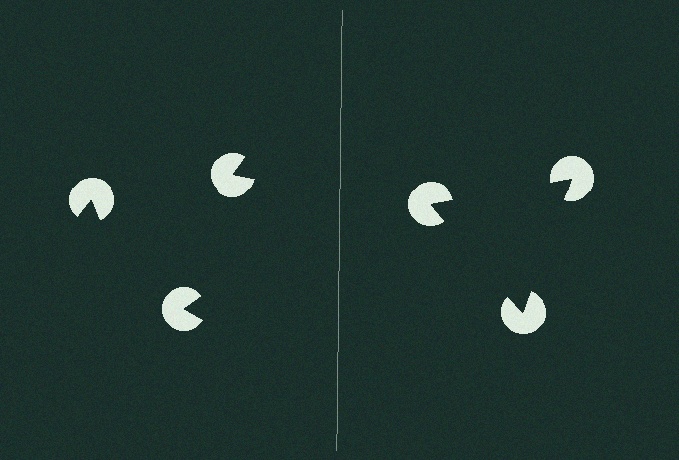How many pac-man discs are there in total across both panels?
6 — 3 on each side.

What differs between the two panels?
The pac-man discs are positioned identically on both sides; only the wedge orientations differ. On the right they align to a triangle; on the left they are misaligned.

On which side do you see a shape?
An illusory triangle appears on the right side. On the left side the wedge cuts are rotated, so no coherent shape forms.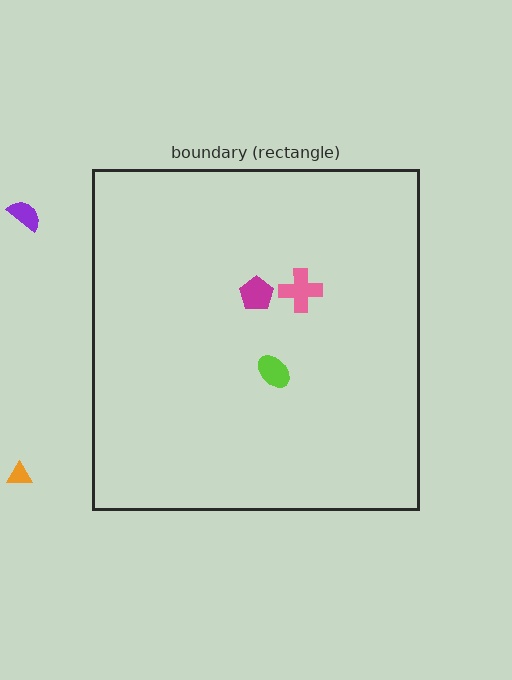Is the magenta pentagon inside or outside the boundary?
Inside.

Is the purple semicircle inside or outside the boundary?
Outside.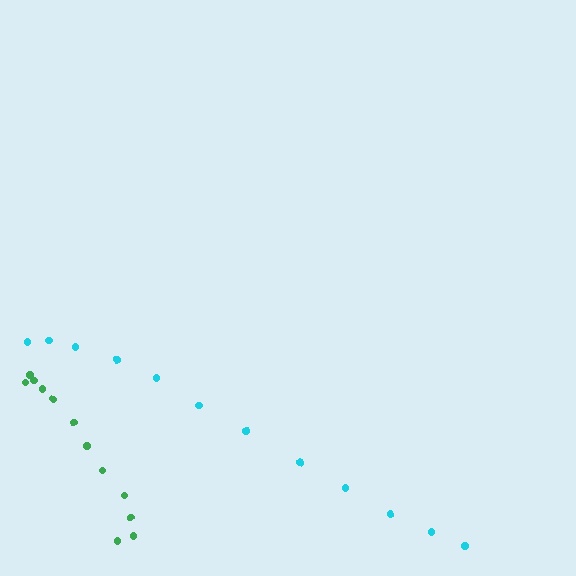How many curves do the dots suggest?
There are 2 distinct paths.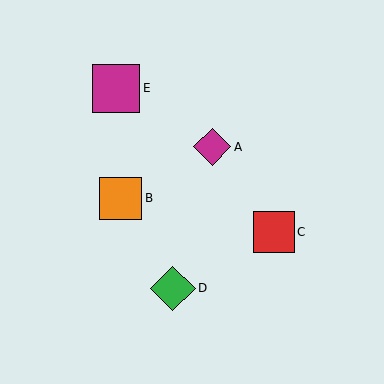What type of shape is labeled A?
Shape A is a magenta diamond.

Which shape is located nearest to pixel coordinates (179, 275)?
The green diamond (labeled D) at (173, 288) is nearest to that location.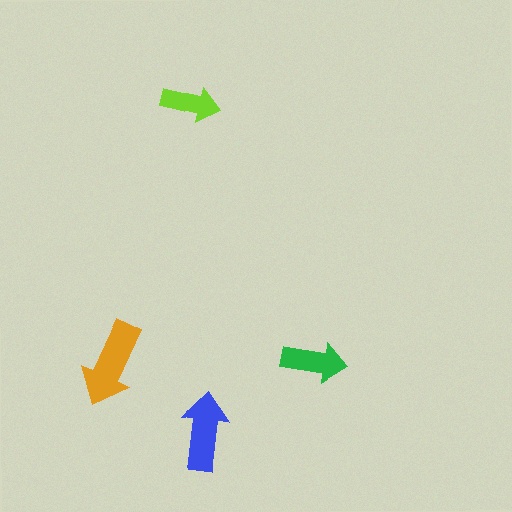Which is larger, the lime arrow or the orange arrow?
The orange one.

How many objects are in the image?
There are 4 objects in the image.